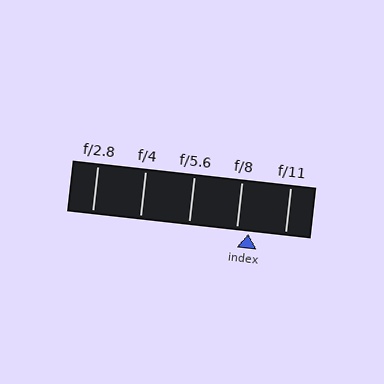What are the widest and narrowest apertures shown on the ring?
The widest aperture shown is f/2.8 and the narrowest is f/11.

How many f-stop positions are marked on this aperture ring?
There are 5 f-stop positions marked.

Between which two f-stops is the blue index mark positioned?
The index mark is between f/8 and f/11.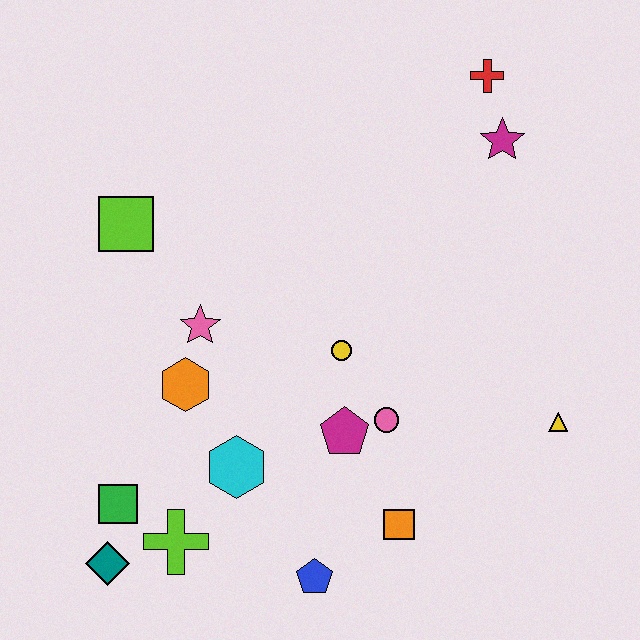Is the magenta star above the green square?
Yes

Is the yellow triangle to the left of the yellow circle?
No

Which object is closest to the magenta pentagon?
The pink circle is closest to the magenta pentagon.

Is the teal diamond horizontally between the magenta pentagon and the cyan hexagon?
No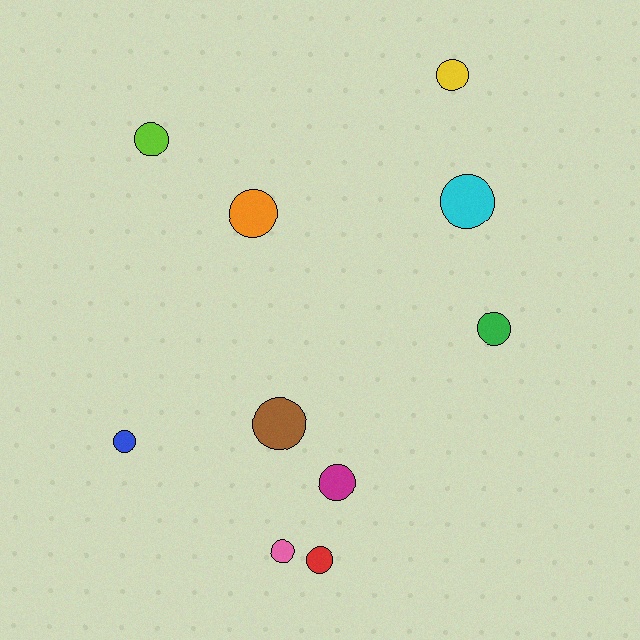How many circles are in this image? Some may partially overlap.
There are 10 circles.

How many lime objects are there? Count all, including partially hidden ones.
There is 1 lime object.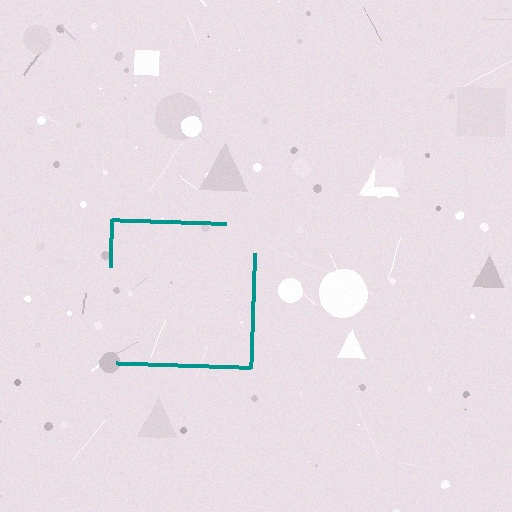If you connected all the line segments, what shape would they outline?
They would outline a square.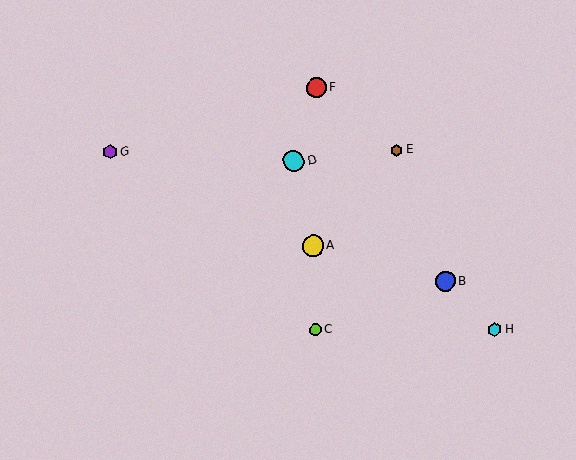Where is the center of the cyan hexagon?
The center of the cyan hexagon is at (495, 329).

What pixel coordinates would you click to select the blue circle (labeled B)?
Click at (446, 281) to select the blue circle B.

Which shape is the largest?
The cyan circle (labeled D) is the largest.